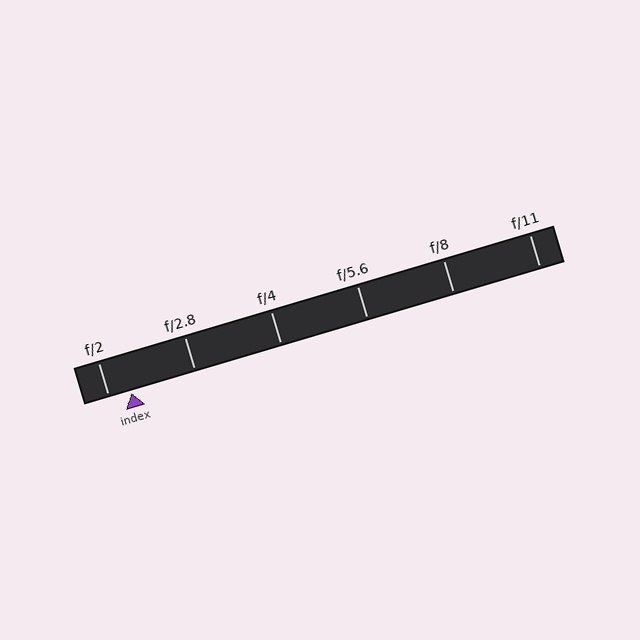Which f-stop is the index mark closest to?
The index mark is closest to f/2.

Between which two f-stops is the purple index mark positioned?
The index mark is between f/2 and f/2.8.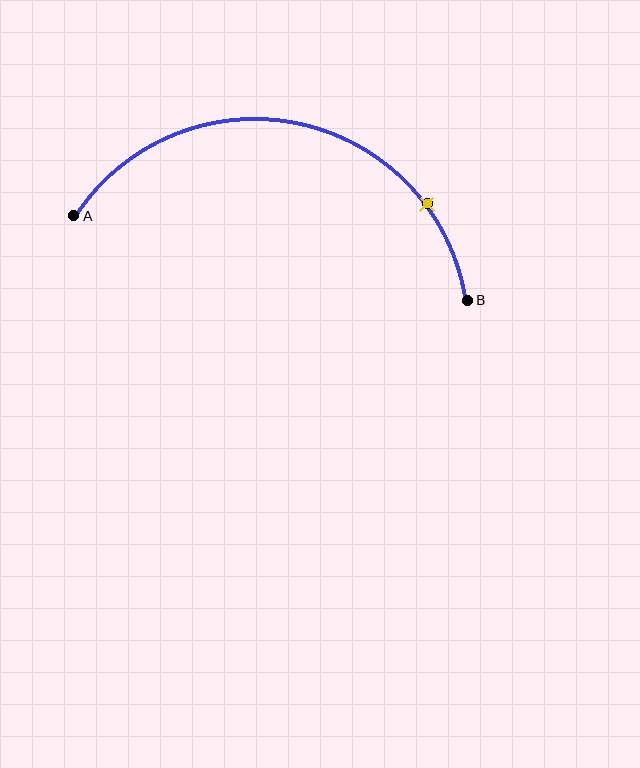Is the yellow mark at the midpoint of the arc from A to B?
No. The yellow mark lies on the arc but is closer to endpoint B. The arc midpoint would be at the point on the curve equidistant along the arc from both A and B.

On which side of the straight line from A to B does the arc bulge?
The arc bulges above the straight line connecting A and B.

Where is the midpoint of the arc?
The arc midpoint is the point on the curve farthest from the straight line joining A and B. It sits above that line.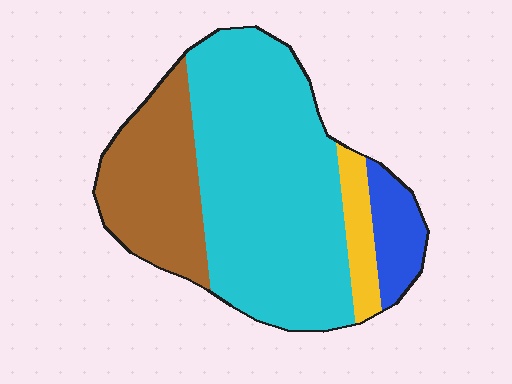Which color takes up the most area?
Cyan, at roughly 60%.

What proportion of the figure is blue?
Blue takes up less than a quarter of the figure.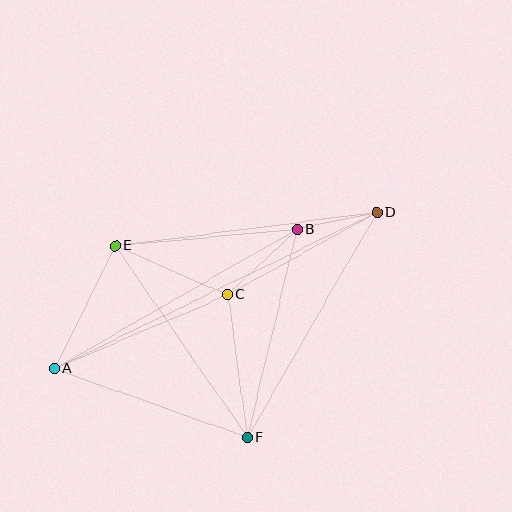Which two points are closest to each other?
Points B and D are closest to each other.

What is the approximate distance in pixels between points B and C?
The distance between B and C is approximately 95 pixels.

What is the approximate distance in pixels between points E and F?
The distance between E and F is approximately 233 pixels.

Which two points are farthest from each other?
Points A and D are farthest from each other.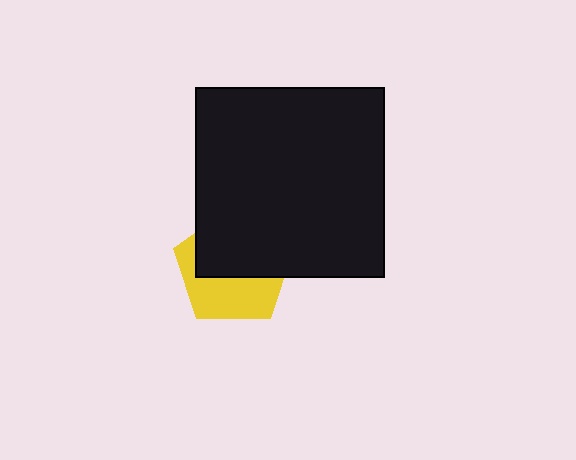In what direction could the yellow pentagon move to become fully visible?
The yellow pentagon could move down. That would shift it out from behind the black square entirely.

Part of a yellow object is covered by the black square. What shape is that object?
It is a pentagon.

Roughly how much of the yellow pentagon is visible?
About half of it is visible (roughly 46%).